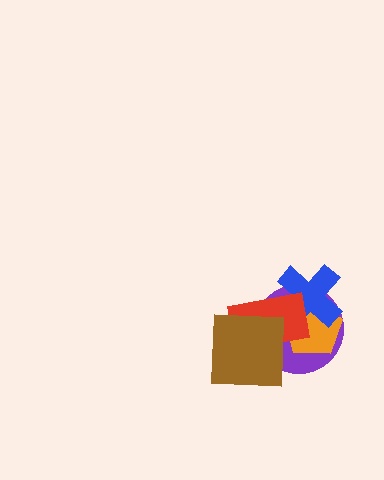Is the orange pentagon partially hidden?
Yes, it is partially covered by another shape.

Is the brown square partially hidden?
No, no other shape covers it.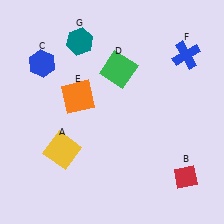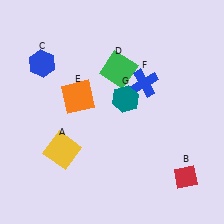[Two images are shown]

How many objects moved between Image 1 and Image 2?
2 objects moved between the two images.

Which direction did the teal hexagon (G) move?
The teal hexagon (G) moved down.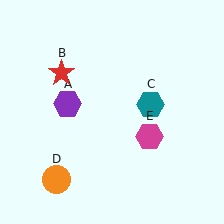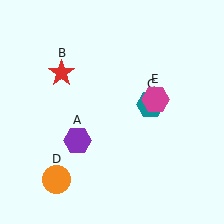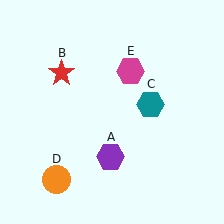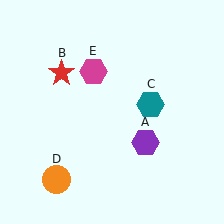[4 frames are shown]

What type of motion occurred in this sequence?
The purple hexagon (object A), magenta hexagon (object E) rotated counterclockwise around the center of the scene.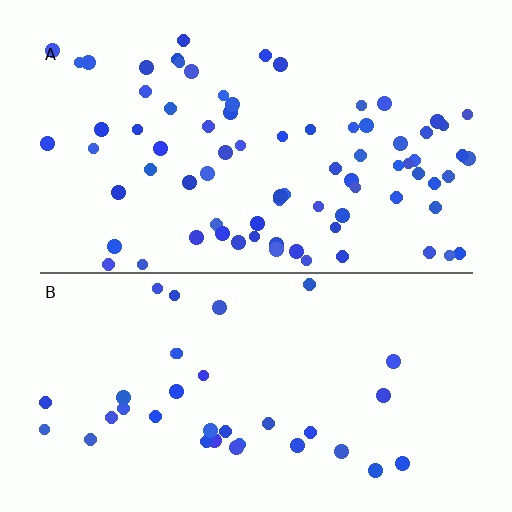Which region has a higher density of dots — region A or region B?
A (the top).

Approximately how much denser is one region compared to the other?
Approximately 2.2× — region A over region B.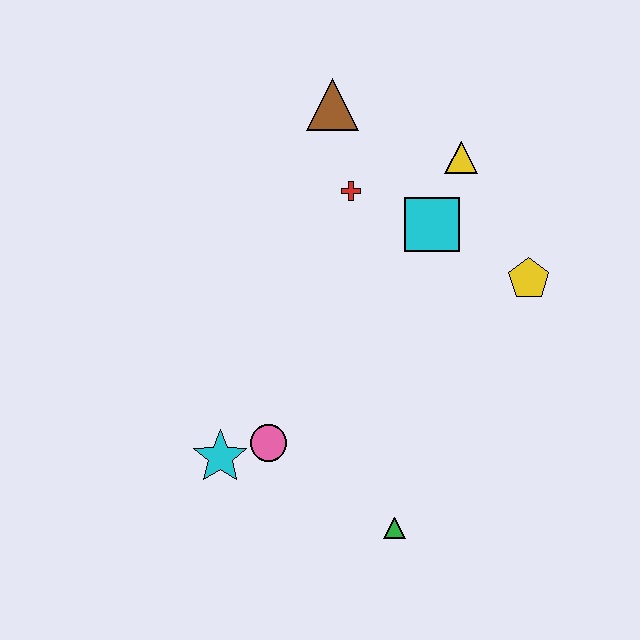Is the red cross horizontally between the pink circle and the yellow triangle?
Yes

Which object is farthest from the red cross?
The green triangle is farthest from the red cross.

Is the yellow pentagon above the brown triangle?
No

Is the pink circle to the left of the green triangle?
Yes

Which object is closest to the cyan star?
The pink circle is closest to the cyan star.